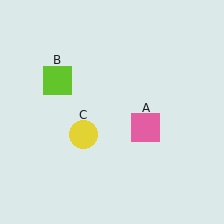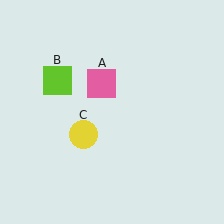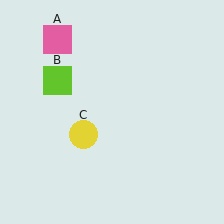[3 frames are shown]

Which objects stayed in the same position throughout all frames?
Lime square (object B) and yellow circle (object C) remained stationary.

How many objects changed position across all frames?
1 object changed position: pink square (object A).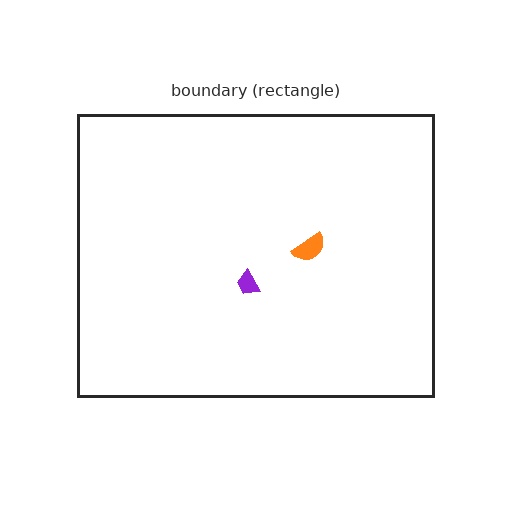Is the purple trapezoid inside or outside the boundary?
Inside.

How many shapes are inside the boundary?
2 inside, 0 outside.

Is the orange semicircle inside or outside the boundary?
Inside.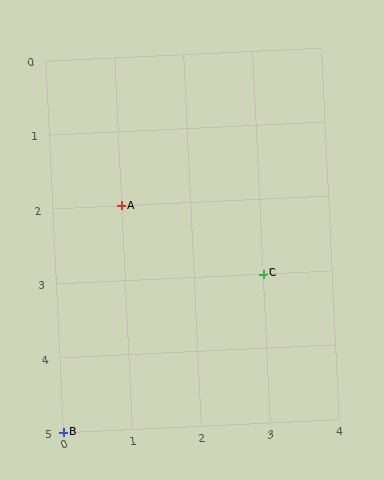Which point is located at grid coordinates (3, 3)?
Point C is at (3, 3).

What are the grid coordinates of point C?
Point C is at grid coordinates (3, 3).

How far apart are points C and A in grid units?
Points C and A are 2 columns and 1 row apart (about 2.2 grid units diagonally).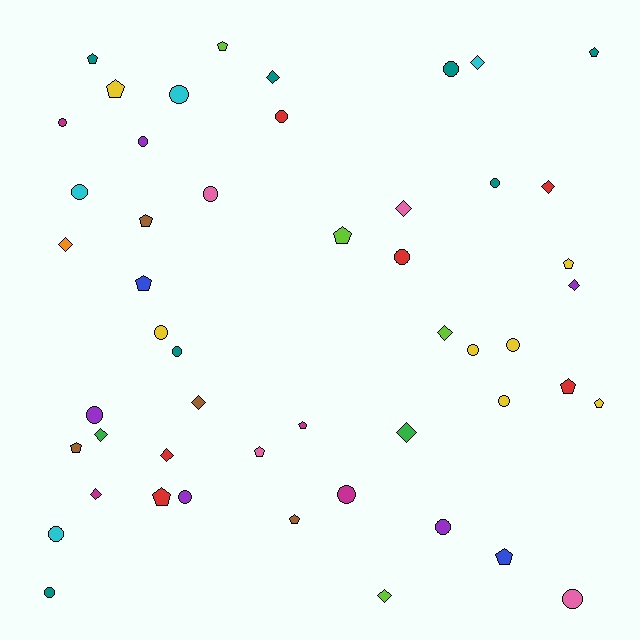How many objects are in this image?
There are 50 objects.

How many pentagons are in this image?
There are 16 pentagons.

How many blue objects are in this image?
There are 2 blue objects.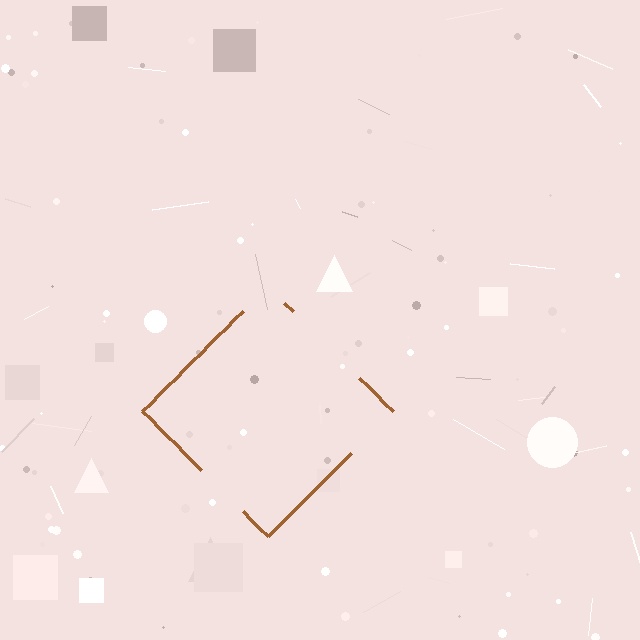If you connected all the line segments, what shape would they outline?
They would outline a diamond.